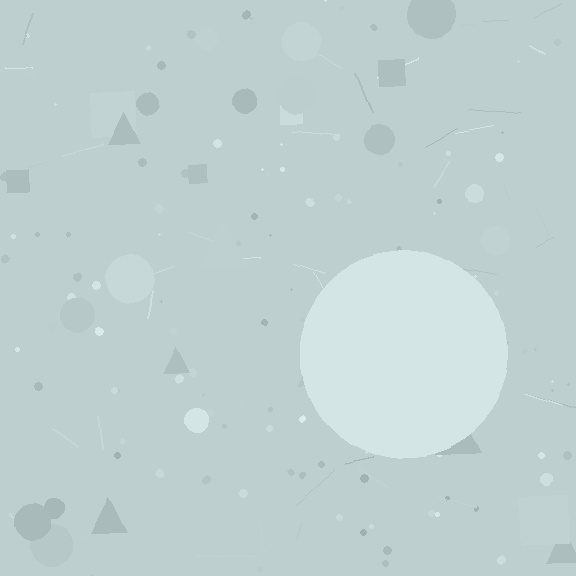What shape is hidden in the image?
A circle is hidden in the image.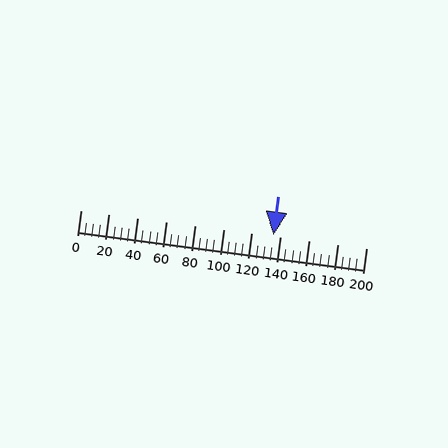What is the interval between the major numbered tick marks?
The major tick marks are spaced 20 units apart.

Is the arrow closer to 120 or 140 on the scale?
The arrow is closer to 140.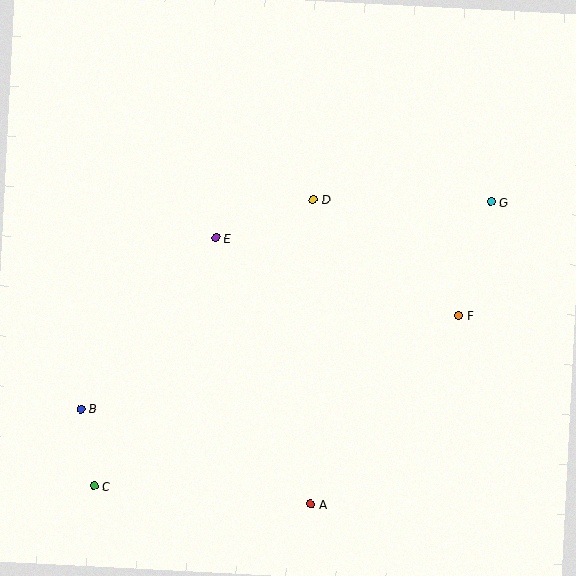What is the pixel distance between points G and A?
The distance between G and A is 352 pixels.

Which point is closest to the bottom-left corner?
Point C is closest to the bottom-left corner.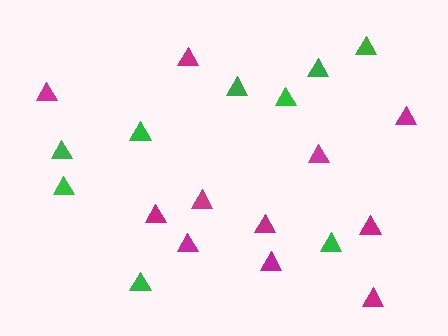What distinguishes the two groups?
There are 2 groups: one group of green triangles (9) and one group of magenta triangles (11).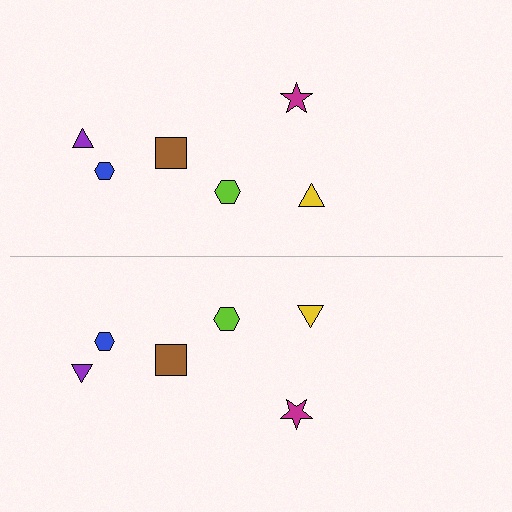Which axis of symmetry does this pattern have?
The pattern has a horizontal axis of symmetry running through the center of the image.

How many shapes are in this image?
There are 12 shapes in this image.